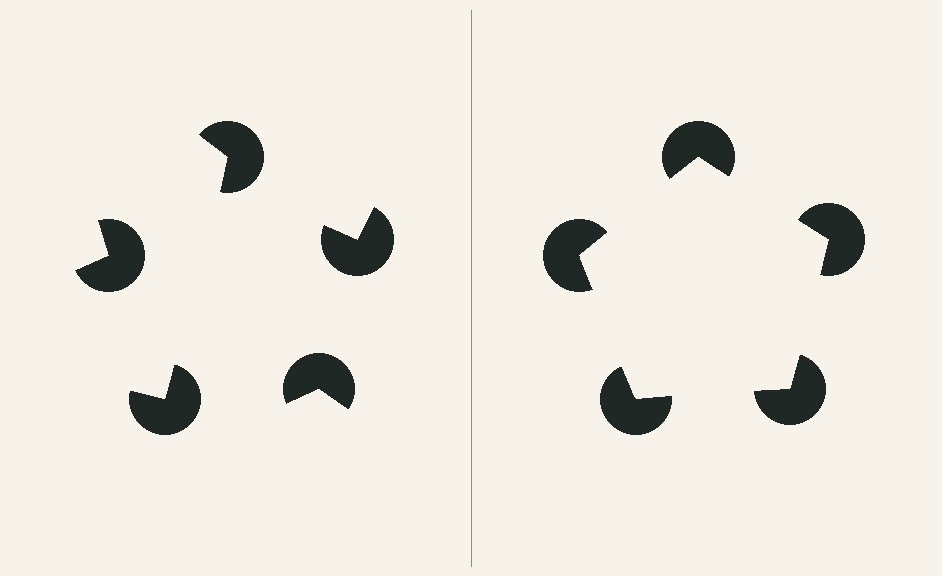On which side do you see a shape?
An illusory pentagon appears on the right side. On the left side the wedge cuts are rotated, so no coherent shape forms.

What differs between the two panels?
The pac-man discs are positioned identically on both sides; only the wedge orientations differ. On the right they align to a pentagon; on the left they are misaligned.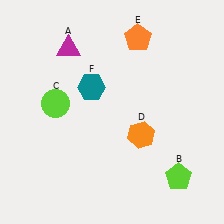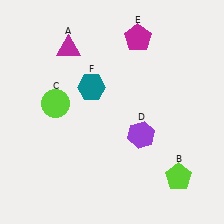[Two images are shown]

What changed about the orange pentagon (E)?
In Image 1, E is orange. In Image 2, it changed to magenta.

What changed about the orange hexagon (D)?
In Image 1, D is orange. In Image 2, it changed to purple.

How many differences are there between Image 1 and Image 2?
There are 2 differences between the two images.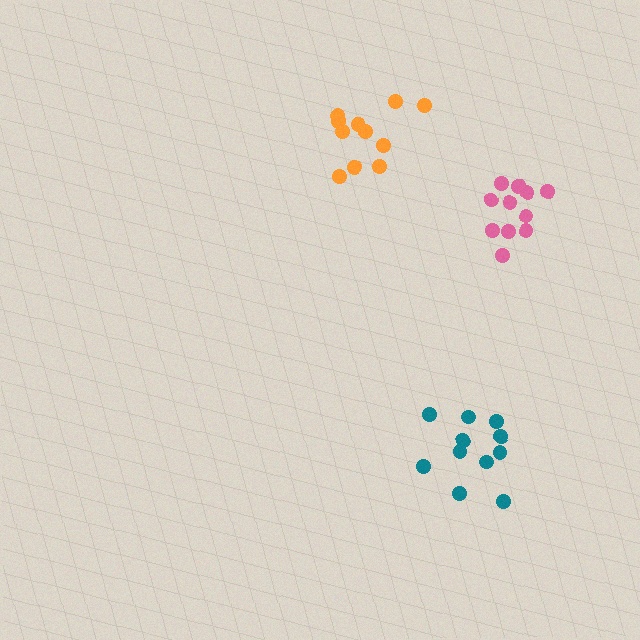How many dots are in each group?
Group 1: 11 dots, Group 2: 12 dots, Group 3: 11 dots (34 total).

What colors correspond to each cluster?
The clusters are colored: pink, orange, teal.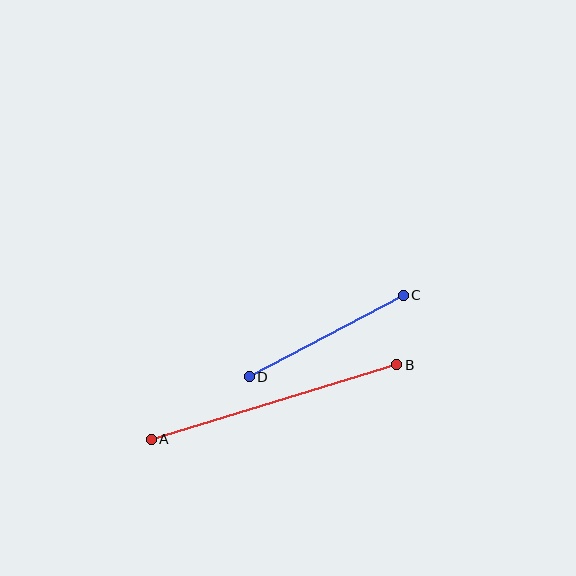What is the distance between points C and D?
The distance is approximately 174 pixels.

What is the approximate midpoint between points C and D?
The midpoint is at approximately (326, 336) pixels.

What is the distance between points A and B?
The distance is approximately 257 pixels.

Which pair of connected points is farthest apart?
Points A and B are farthest apart.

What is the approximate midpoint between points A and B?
The midpoint is at approximately (274, 402) pixels.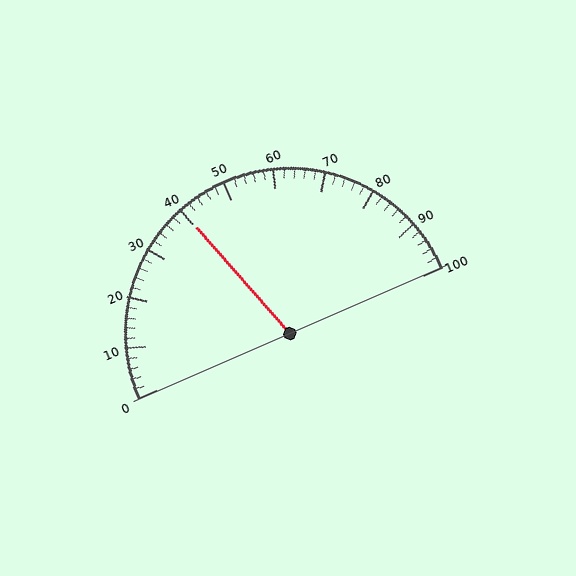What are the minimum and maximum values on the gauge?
The gauge ranges from 0 to 100.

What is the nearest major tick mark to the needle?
The nearest major tick mark is 40.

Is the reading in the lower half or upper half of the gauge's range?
The reading is in the lower half of the range (0 to 100).